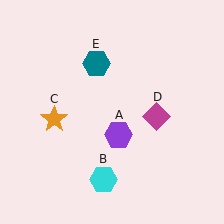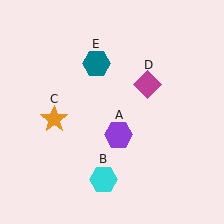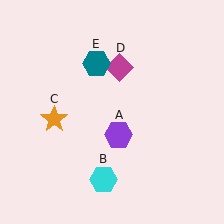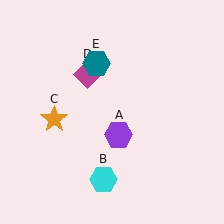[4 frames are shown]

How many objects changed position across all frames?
1 object changed position: magenta diamond (object D).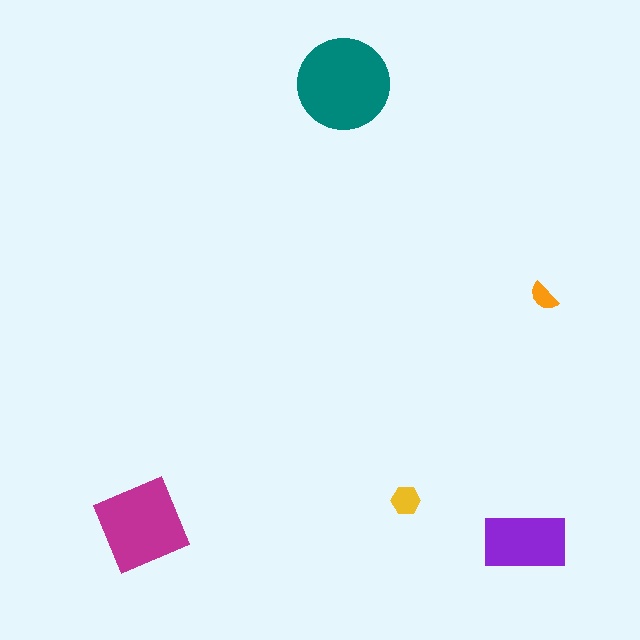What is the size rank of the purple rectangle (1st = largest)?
3rd.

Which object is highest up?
The teal circle is topmost.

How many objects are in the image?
There are 5 objects in the image.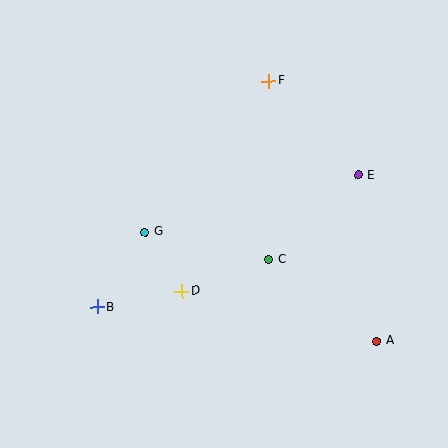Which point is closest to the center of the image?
Point C at (268, 259) is closest to the center.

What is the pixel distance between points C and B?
The distance between C and B is 178 pixels.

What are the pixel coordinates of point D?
Point D is at (182, 291).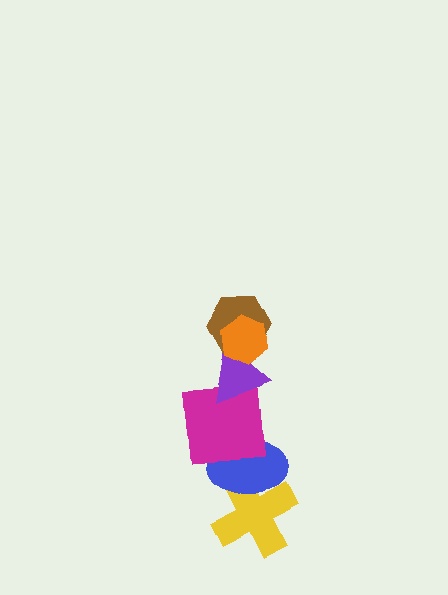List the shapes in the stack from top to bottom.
From top to bottom: the orange hexagon, the brown hexagon, the purple triangle, the magenta square, the blue ellipse, the yellow cross.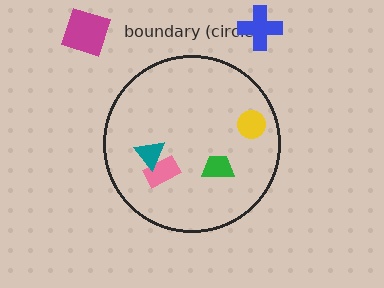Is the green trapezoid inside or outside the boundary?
Inside.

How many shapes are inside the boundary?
4 inside, 2 outside.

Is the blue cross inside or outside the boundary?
Outside.